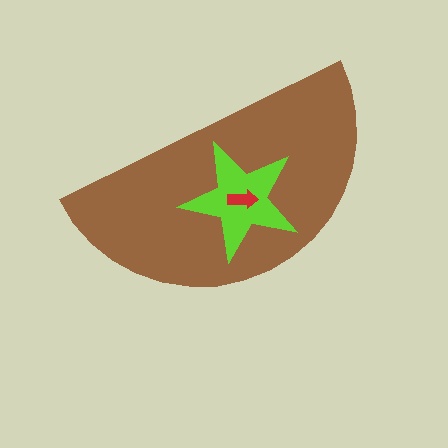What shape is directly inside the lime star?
The red arrow.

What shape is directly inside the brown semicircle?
The lime star.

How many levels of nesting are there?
3.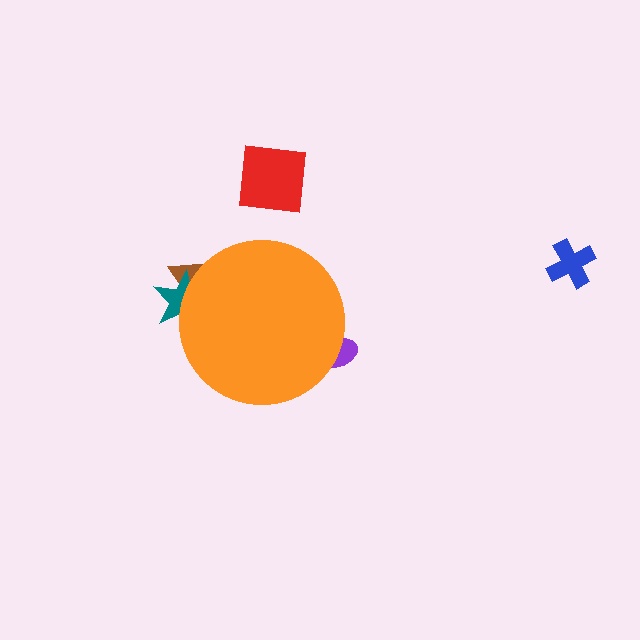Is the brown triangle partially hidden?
Yes, the brown triangle is partially hidden behind the orange circle.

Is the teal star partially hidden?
Yes, the teal star is partially hidden behind the orange circle.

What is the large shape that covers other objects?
An orange circle.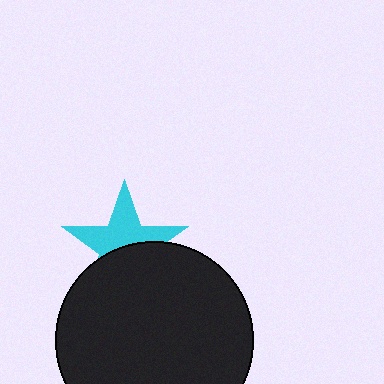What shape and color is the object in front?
The object in front is a black circle.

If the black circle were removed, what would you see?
You would see the complete cyan star.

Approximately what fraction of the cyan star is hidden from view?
Roughly 46% of the cyan star is hidden behind the black circle.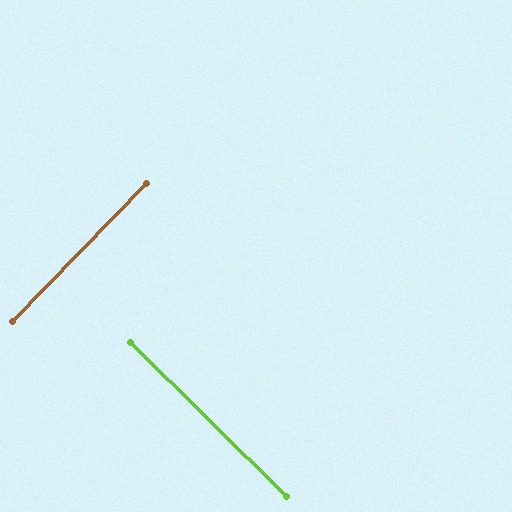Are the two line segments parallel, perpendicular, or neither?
Perpendicular — they meet at approximately 90°.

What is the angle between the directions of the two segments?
Approximately 90 degrees.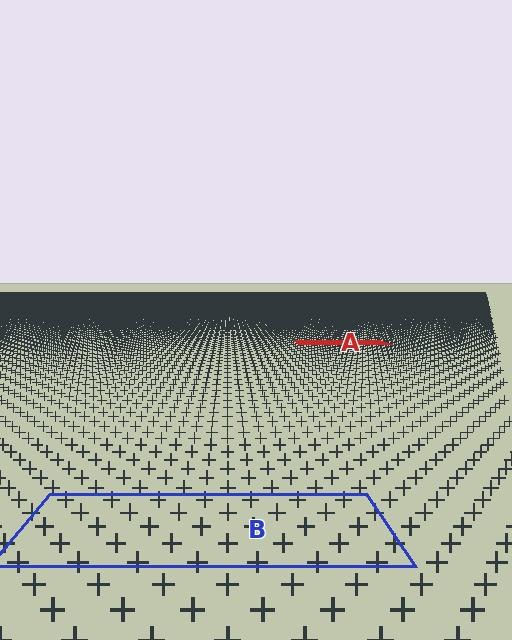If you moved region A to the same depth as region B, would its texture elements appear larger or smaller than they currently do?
They would appear larger. At a closer depth, the same texture elements are projected at a bigger on-screen size.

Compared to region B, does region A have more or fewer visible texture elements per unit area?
Region A has more texture elements per unit area — they are packed more densely because it is farther away.